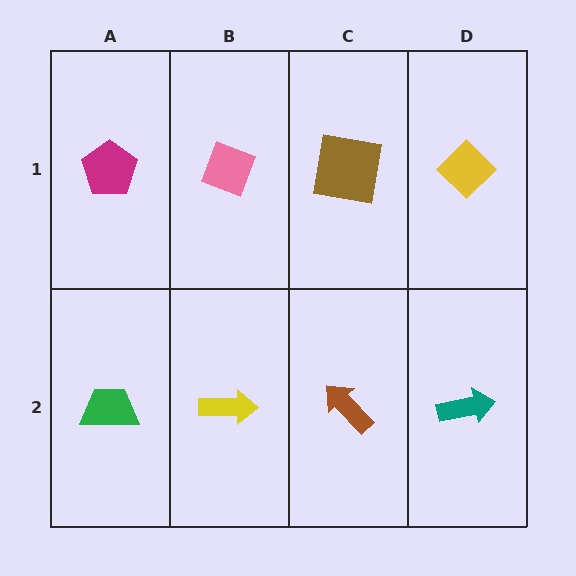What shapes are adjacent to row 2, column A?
A magenta pentagon (row 1, column A), a yellow arrow (row 2, column B).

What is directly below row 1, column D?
A teal arrow.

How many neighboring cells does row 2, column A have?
2.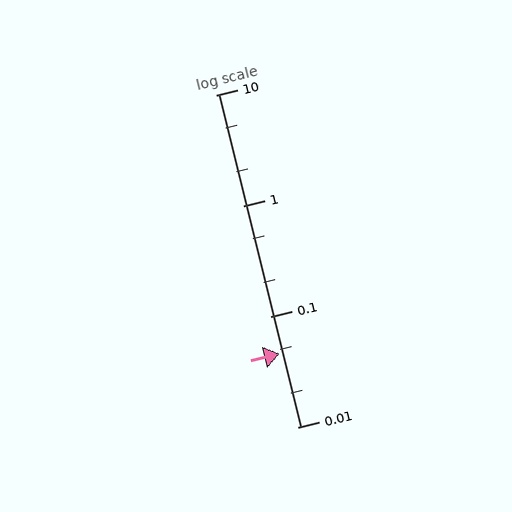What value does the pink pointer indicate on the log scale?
The pointer indicates approximately 0.046.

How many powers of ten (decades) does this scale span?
The scale spans 3 decades, from 0.01 to 10.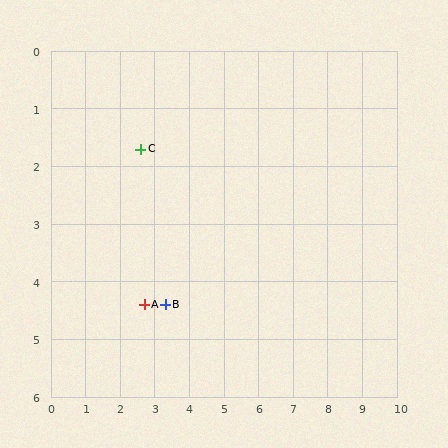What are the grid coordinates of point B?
Point B is at approximately (3.3, 4.4).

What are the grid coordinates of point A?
Point A is at approximately (2.7, 4.4).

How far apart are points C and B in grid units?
Points C and B are about 2.8 grid units apart.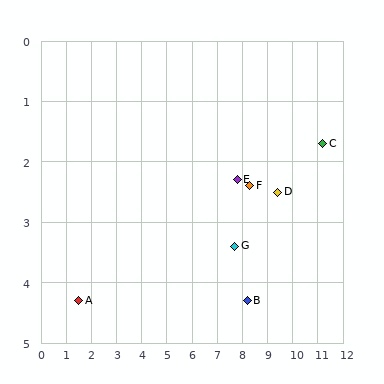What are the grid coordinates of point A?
Point A is at approximately (1.5, 4.3).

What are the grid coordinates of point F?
Point F is at approximately (8.3, 2.4).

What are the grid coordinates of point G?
Point G is at approximately (7.7, 3.4).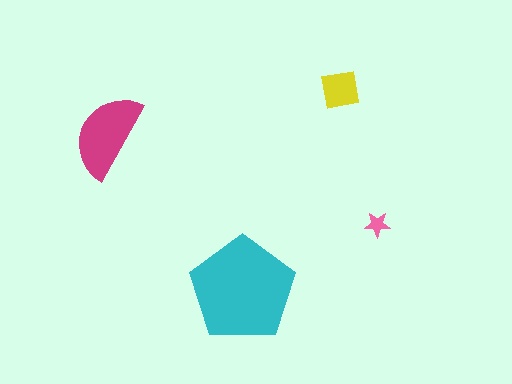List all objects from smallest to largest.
The pink star, the yellow square, the magenta semicircle, the cyan pentagon.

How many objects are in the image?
There are 4 objects in the image.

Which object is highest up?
The yellow square is topmost.